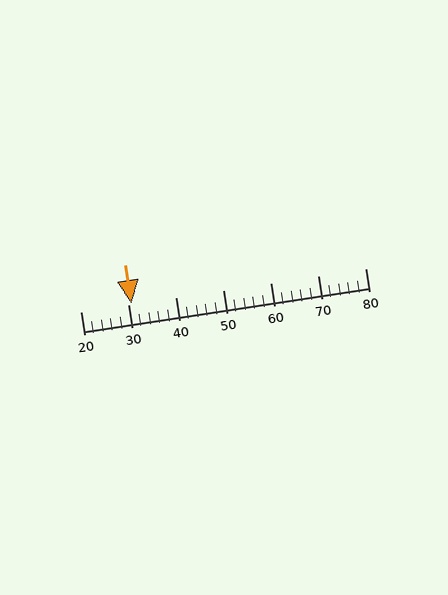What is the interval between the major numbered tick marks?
The major tick marks are spaced 10 units apart.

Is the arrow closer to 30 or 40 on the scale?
The arrow is closer to 30.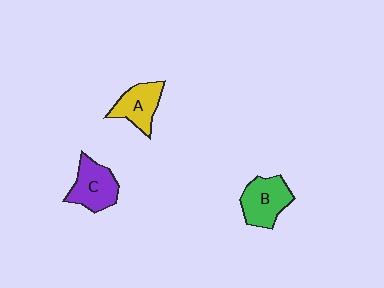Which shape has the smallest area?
Shape A (yellow).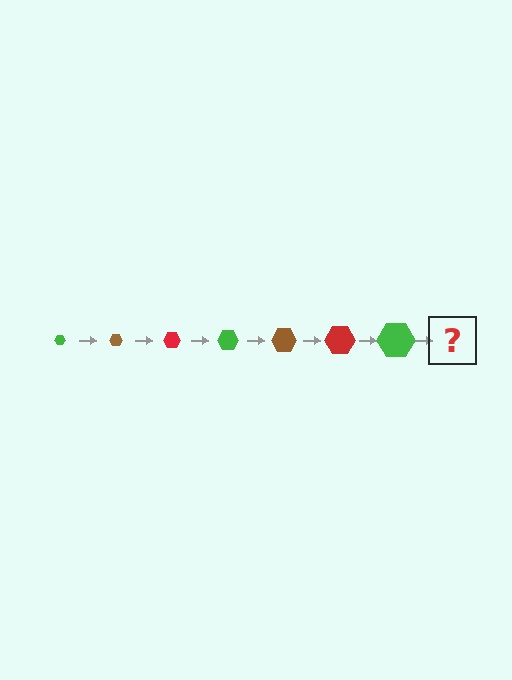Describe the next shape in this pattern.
It should be a brown hexagon, larger than the previous one.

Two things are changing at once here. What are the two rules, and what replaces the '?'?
The two rules are that the hexagon grows larger each step and the color cycles through green, brown, and red. The '?' should be a brown hexagon, larger than the previous one.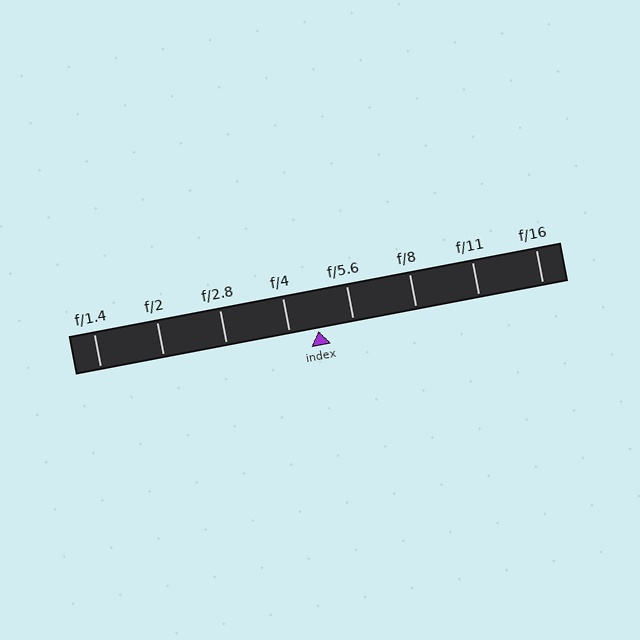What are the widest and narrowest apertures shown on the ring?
The widest aperture shown is f/1.4 and the narrowest is f/16.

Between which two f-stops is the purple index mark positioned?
The index mark is between f/4 and f/5.6.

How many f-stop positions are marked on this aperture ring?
There are 8 f-stop positions marked.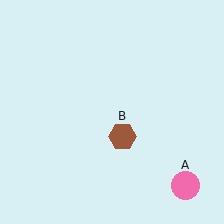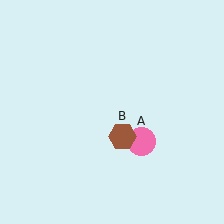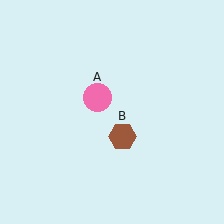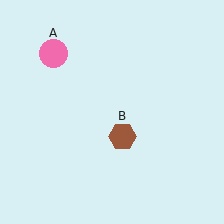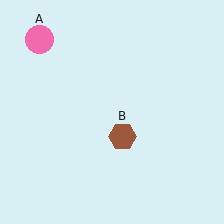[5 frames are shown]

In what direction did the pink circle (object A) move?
The pink circle (object A) moved up and to the left.